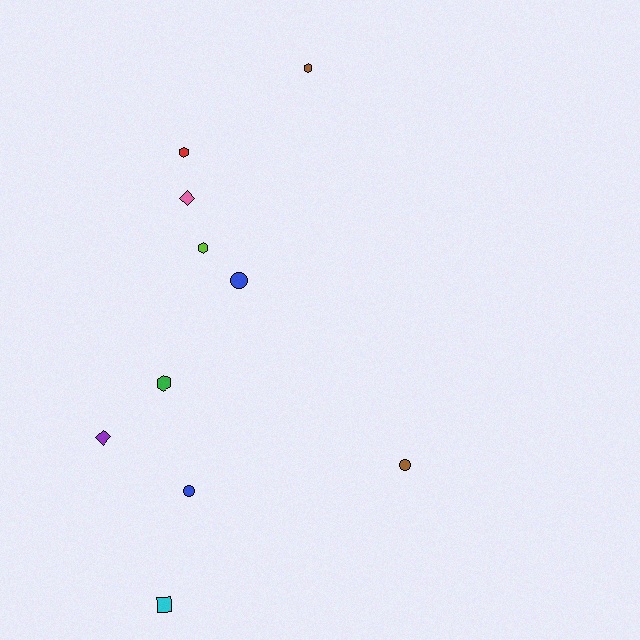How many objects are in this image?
There are 10 objects.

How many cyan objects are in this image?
There is 1 cyan object.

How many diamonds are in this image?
There are 2 diamonds.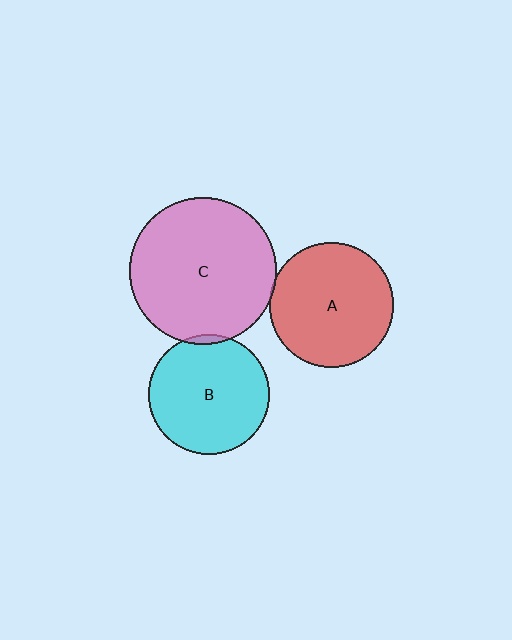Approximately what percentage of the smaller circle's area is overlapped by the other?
Approximately 5%.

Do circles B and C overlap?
Yes.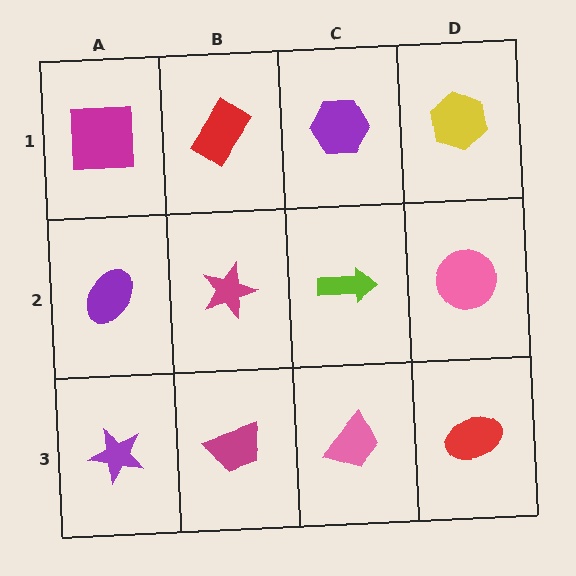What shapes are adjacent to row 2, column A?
A magenta square (row 1, column A), a purple star (row 3, column A), a magenta star (row 2, column B).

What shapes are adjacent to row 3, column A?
A purple ellipse (row 2, column A), a magenta trapezoid (row 3, column B).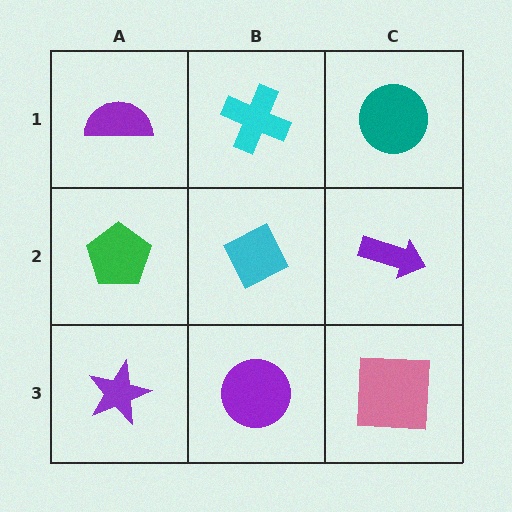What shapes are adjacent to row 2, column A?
A purple semicircle (row 1, column A), a purple star (row 3, column A), a cyan diamond (row 2, column B).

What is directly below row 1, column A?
A green pentagon.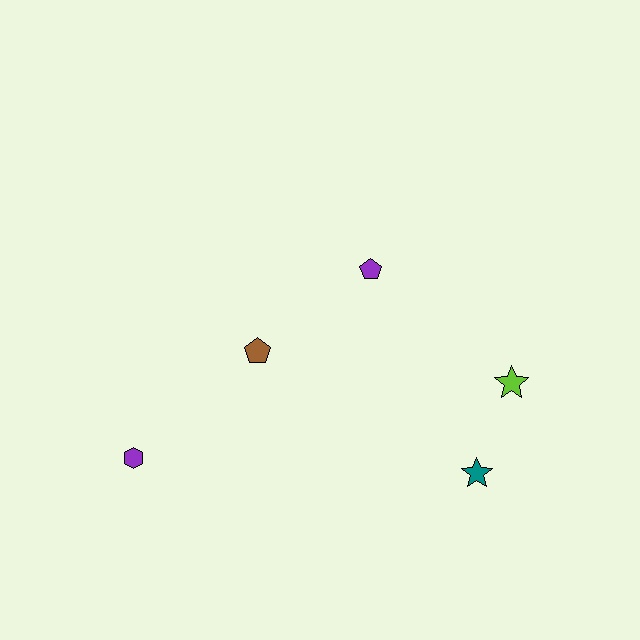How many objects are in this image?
There are 5 objects.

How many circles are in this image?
There are no circles.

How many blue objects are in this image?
There are no blue objects.